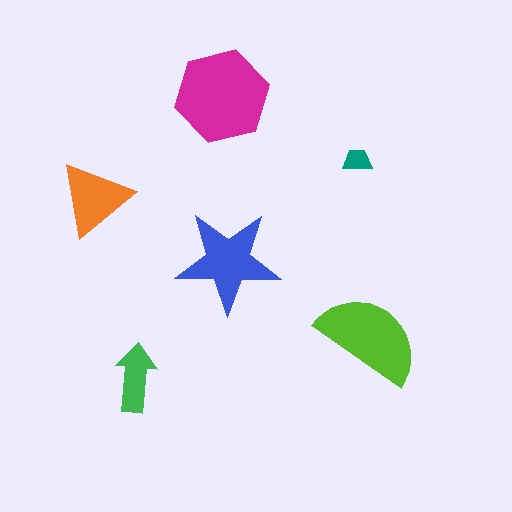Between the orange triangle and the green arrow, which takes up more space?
The orange triangle.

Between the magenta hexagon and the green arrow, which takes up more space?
The magenta hexagon.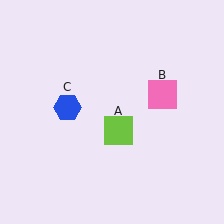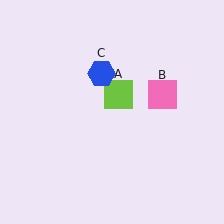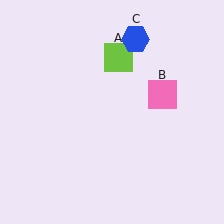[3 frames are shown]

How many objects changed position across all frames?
2 objects changed position: lime square (object A), blue hexagon (object C).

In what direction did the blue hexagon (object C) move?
The blue hexagon (object C) moved up and to the right.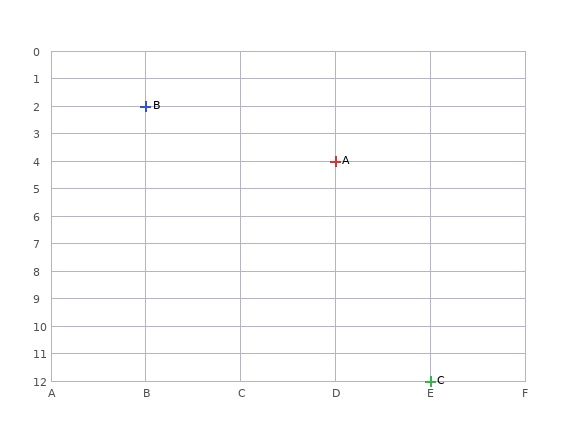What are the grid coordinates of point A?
Point A is at grid coordinates (D, 4).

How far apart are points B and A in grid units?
Points B and A are 2 columns and 2 rows apart (about 2.8 grid units diagonally).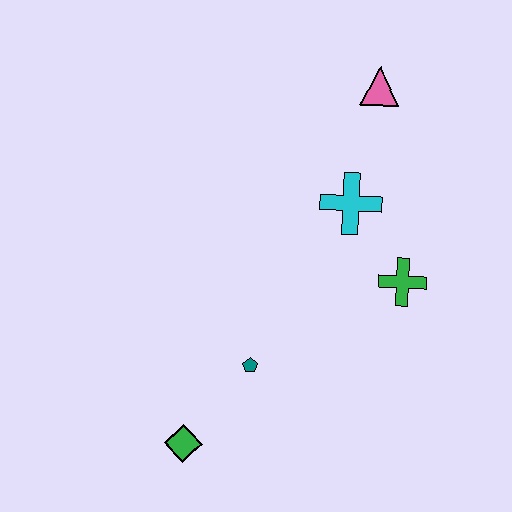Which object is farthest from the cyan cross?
The green diamond is farthest from the cyan cross.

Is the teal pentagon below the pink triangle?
Yes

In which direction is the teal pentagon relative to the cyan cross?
The teal pentagon is below the cyan cross.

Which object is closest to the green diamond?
The teal pentagon is closest to the green diamond.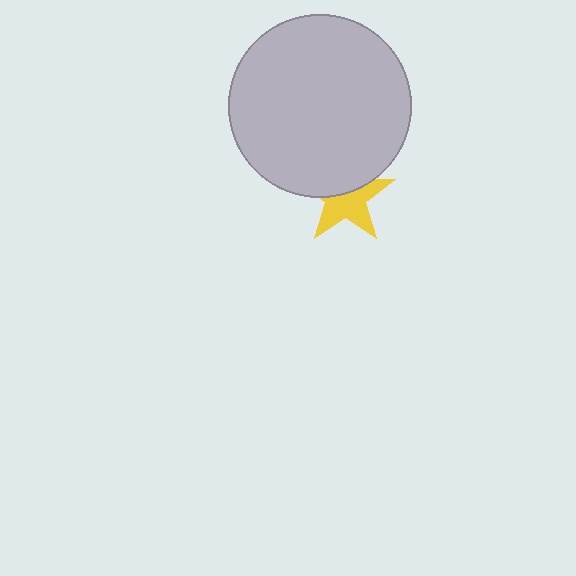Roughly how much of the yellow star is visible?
About half of it is visible (roughly 58%).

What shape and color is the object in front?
The object in front is a light gray circle.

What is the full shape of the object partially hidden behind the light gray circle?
The partially hidden object is a yellow star.